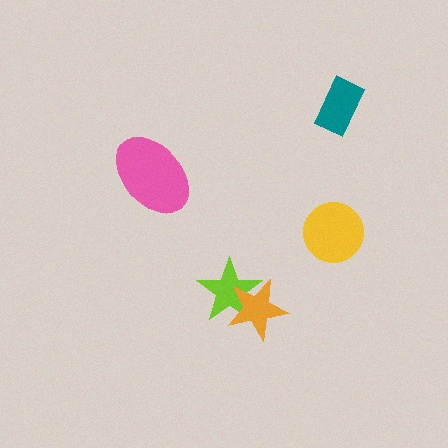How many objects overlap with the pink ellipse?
0 objects overlap with the pink ellipse.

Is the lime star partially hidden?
Yes, it is partially covered by another shape.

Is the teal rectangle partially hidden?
No, no other shape covers it.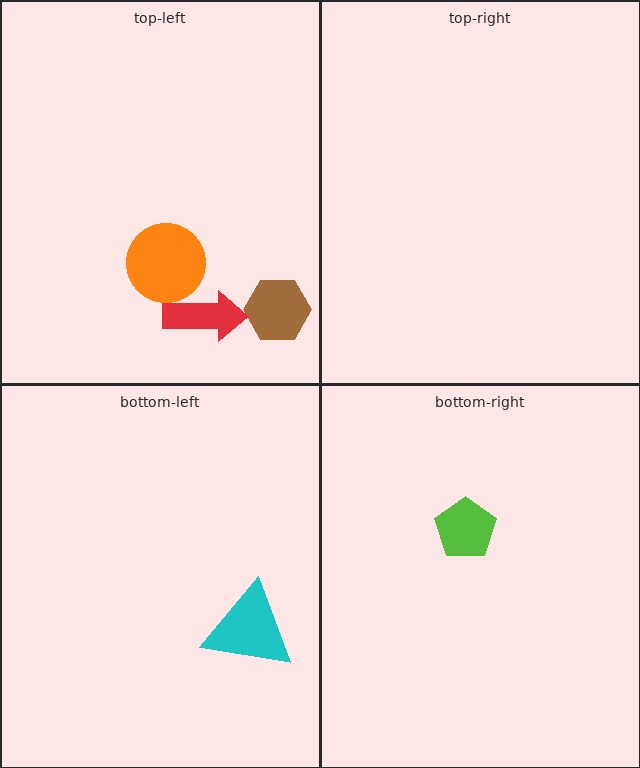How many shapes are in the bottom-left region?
1.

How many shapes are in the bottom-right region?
1.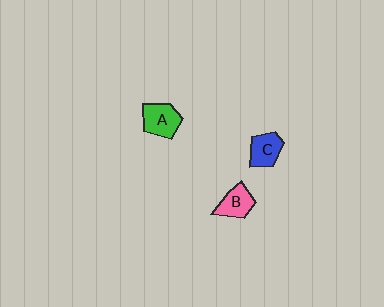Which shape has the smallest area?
Shape B (pink).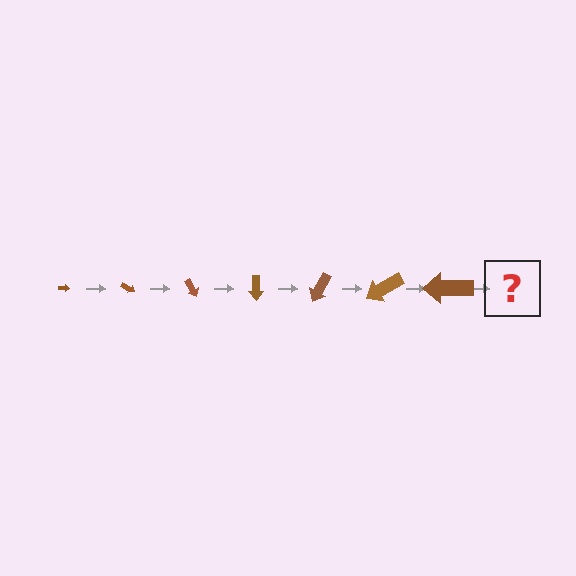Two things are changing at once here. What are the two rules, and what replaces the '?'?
The two rules are that the arrow grows larger each step and it rotates 30 degrees each step. The '?' should be an arrow, larger than the previous one and rotated 210 degrees from the start.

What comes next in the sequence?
The next element should be an arrow, larger than the previous one and rotated 210 degrees from the start.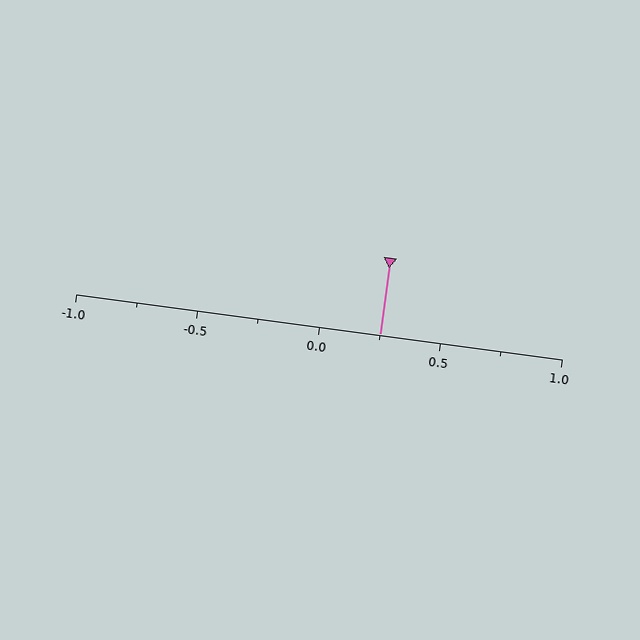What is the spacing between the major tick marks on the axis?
The major ticks are spaced 0.5 apart.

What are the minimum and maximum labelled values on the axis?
The axis runs from -1.0 to 1.0.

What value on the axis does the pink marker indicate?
The marker indicates approximately 0.25.